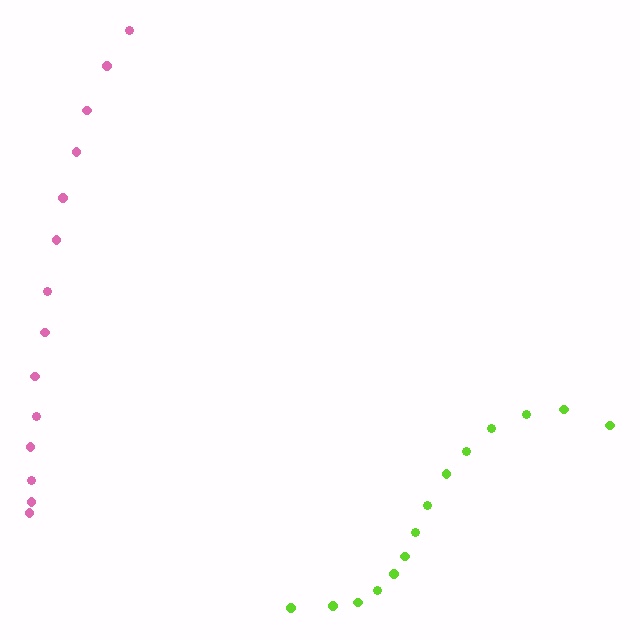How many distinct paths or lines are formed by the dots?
There are 2 distinct paths.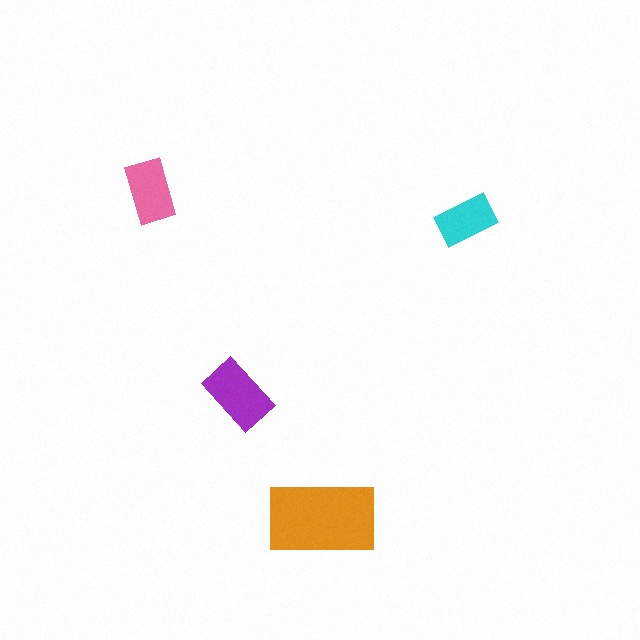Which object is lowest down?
The orange rectangle is bottommost.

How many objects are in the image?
There are 4 objects in the image.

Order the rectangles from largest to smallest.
the orange one, the purple one, the pink one, the cyan one.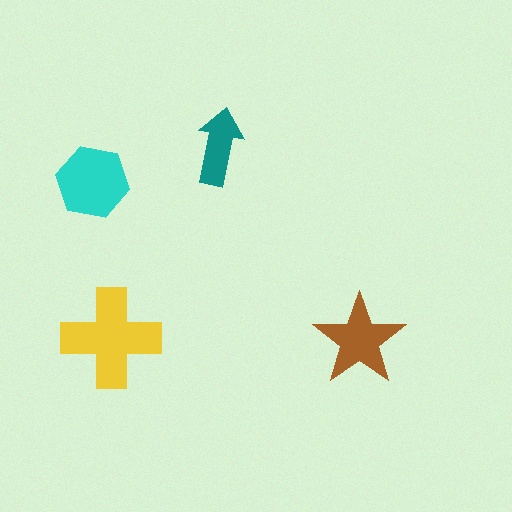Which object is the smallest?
The teal arrow.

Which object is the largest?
The yellow cross.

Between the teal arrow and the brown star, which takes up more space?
The brown star.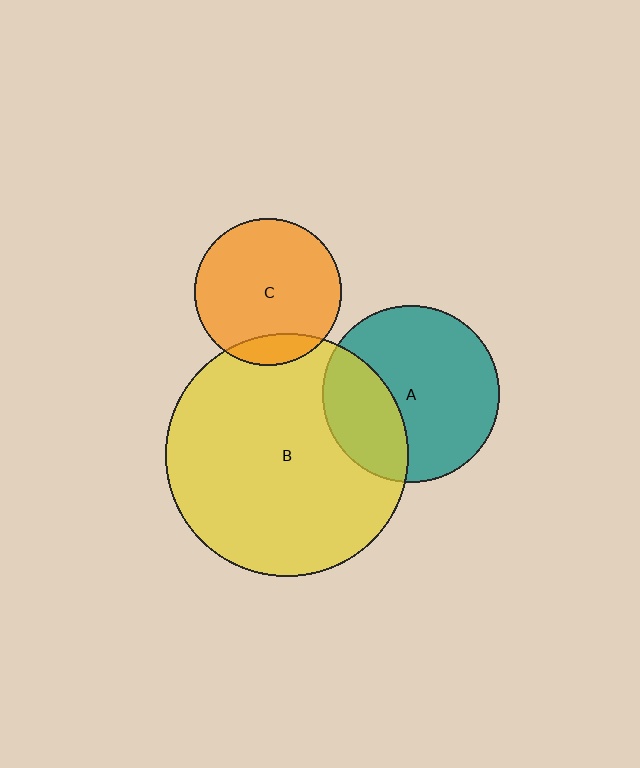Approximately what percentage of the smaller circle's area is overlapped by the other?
Approximately 10%.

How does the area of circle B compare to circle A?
Approximately 1.9 times.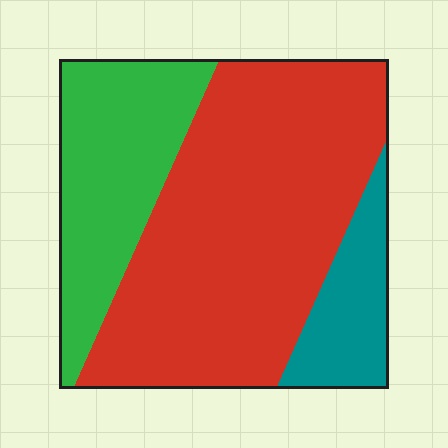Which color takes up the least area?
Teal, at roughly 15%.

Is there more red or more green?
Red.